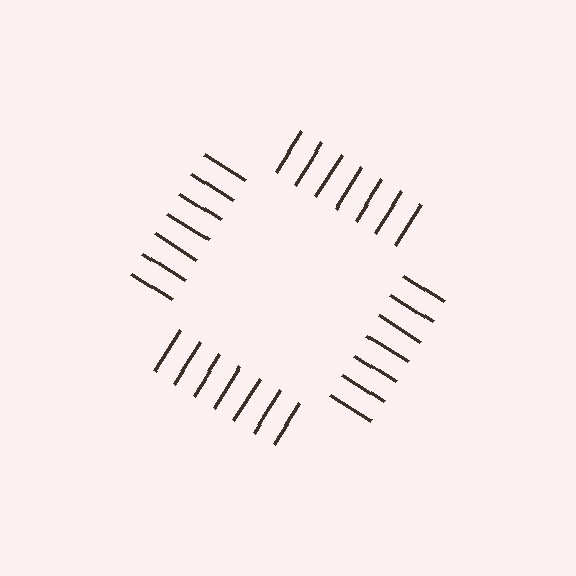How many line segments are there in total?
28 — 7 along each of the 4 edges.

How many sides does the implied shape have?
4 sides — the line-ends trace a square.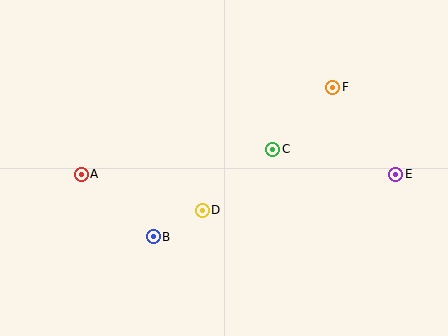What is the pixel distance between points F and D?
The distance between F and D is 179 pixels.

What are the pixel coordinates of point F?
Point F is at (333, 87).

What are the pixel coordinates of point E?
Point E is at (396, 174).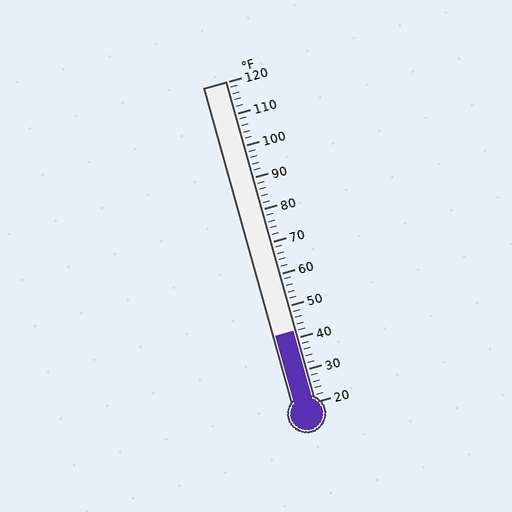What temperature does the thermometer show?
The thermometer shows approximately 42°F.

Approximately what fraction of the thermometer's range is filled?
The thermometer is filled to approximately 20% of its range.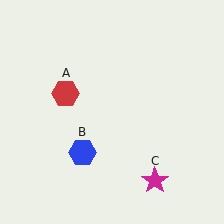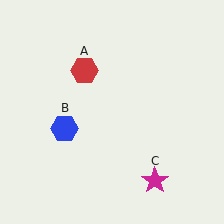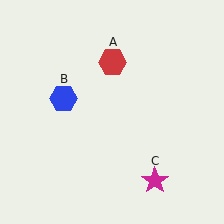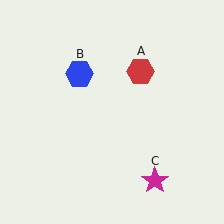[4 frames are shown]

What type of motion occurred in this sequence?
The red hexagon (object A), blue hexagon (object B) rotated clockwise around the center of the scene.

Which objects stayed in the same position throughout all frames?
Magenta star (object C) remained stationary.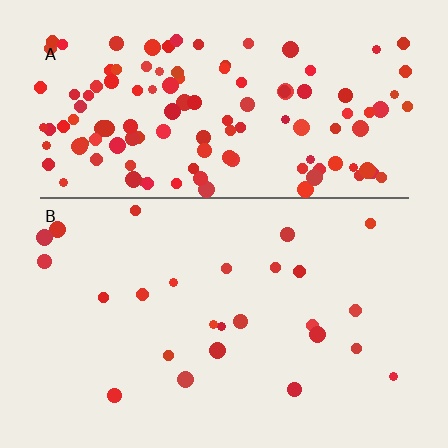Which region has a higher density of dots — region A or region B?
A (the top).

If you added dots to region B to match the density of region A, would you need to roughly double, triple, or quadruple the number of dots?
Approximately quadruple.